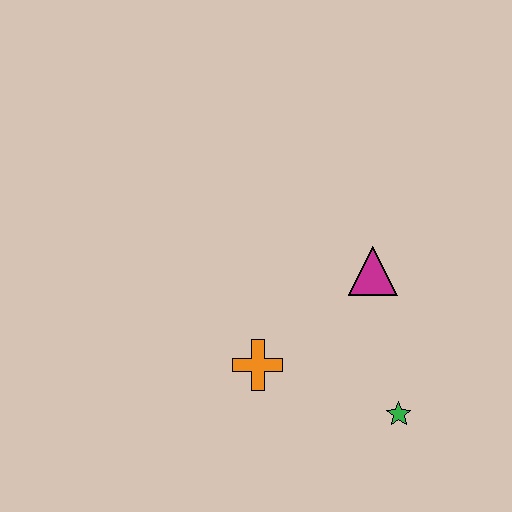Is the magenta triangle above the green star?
Yes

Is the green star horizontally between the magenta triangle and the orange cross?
No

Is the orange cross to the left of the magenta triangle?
Yes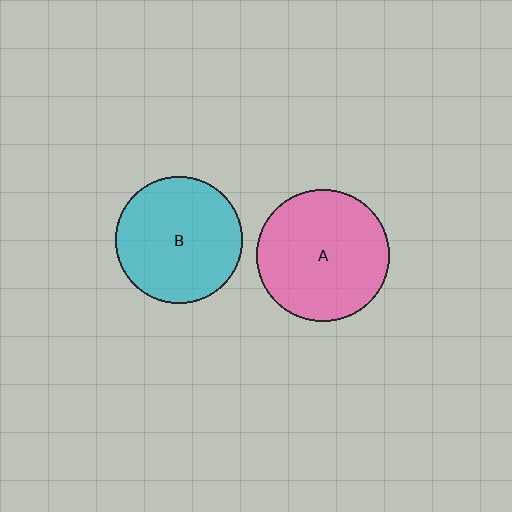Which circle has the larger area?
Circle A (pink).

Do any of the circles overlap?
No, none of the circles overlap.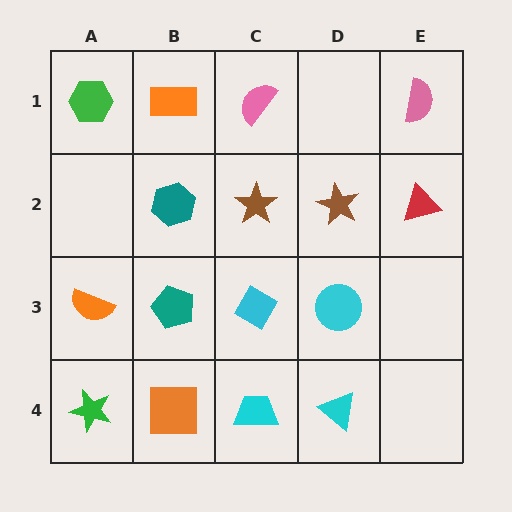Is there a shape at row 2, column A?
No, that cell is empty.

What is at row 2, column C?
A brown star.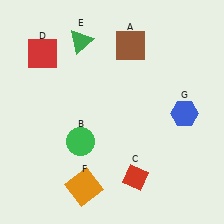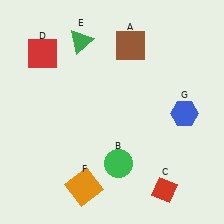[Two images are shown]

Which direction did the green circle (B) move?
The green circle (B) moved right.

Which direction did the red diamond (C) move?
The red diamond (C) moved right.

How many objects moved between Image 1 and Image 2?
2 objects moved between the two images.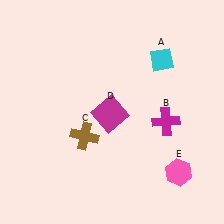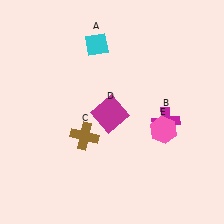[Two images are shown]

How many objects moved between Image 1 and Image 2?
2 objects moved between the two images.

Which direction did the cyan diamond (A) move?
The cyan diamond (A) moved left.